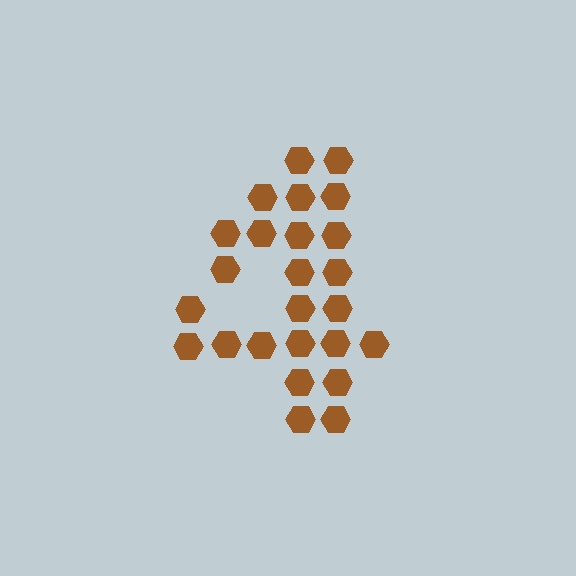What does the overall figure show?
The overall figure shows the digit 4.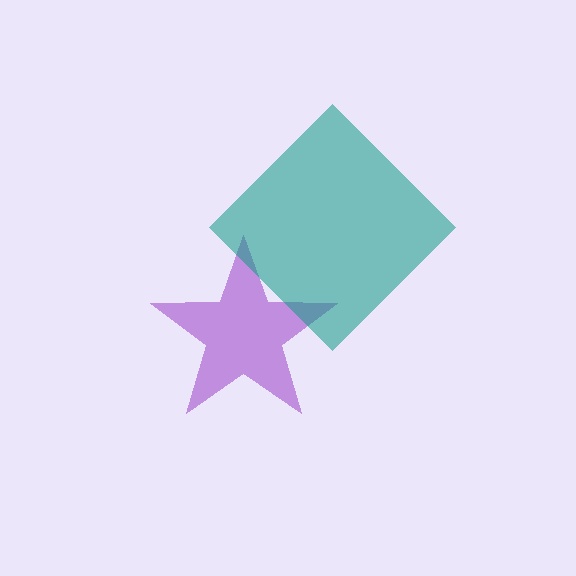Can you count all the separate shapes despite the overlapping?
Yes, there are 2 separate shapes.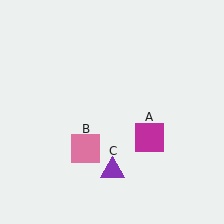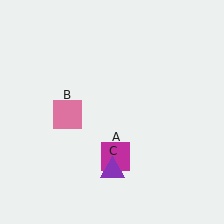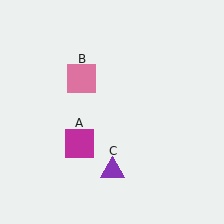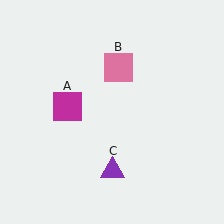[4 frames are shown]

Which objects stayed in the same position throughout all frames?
Purple triangle (object C) remained stationary.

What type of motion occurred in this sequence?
The magenta square (object A), pink square (object B) rotated clockwise around the center of the scene.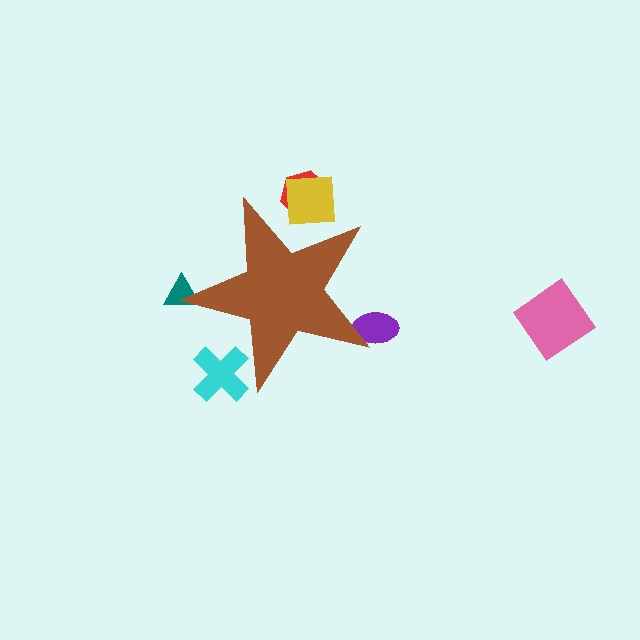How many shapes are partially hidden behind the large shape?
5 shapes are partially hidden.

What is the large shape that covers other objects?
A brown star.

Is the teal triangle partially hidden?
Yes, the teal triangle is partially hidden behind the brown star.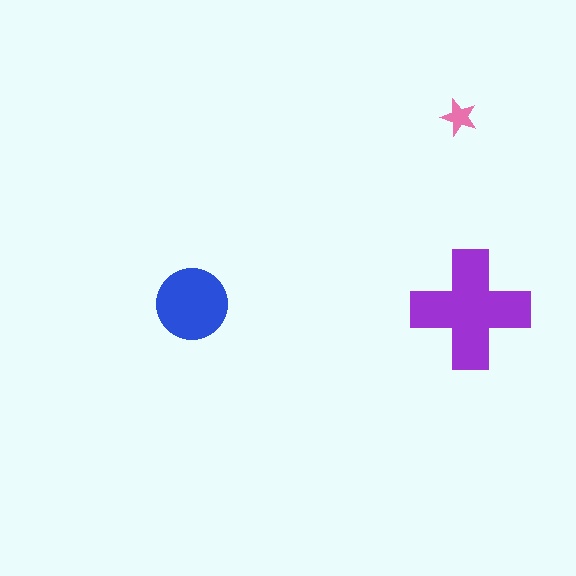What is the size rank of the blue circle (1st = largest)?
2nd.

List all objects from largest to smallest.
The purple cross, the blue circle, the pink star.